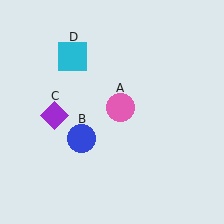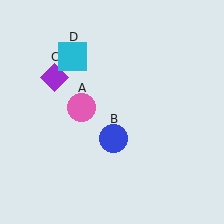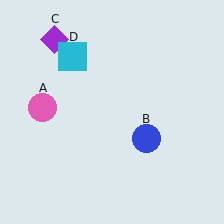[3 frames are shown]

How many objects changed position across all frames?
3 objects changed position: pink circle (object A), blue circle (object B), purple diamond (object C).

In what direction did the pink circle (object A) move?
The pink circle (object A) moved left.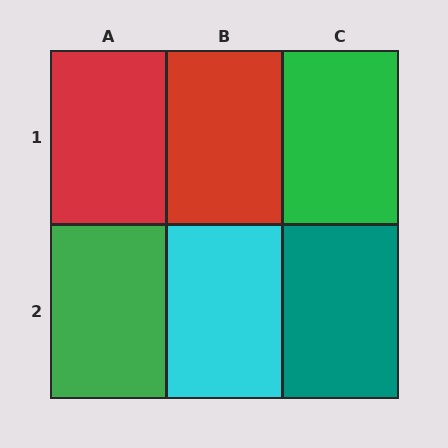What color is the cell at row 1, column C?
Green.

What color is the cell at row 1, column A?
Red.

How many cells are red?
2 cells are red.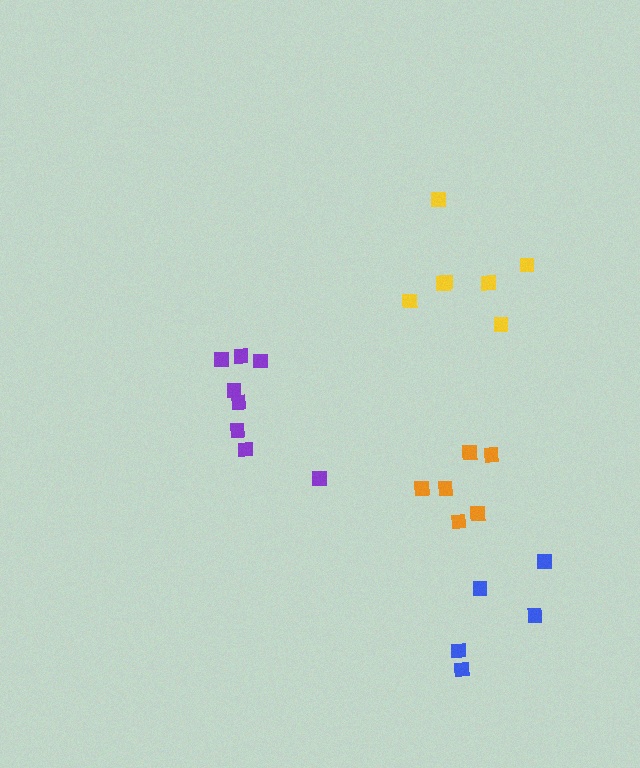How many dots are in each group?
Group 1: 7 dots, Group 2: 6 dots, Group 3: 5 dots, Group 4: 8 dots (26 total).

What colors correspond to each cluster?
The clusters are colored: yellow, orange, blue, purple.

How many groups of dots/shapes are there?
There are 4 groups.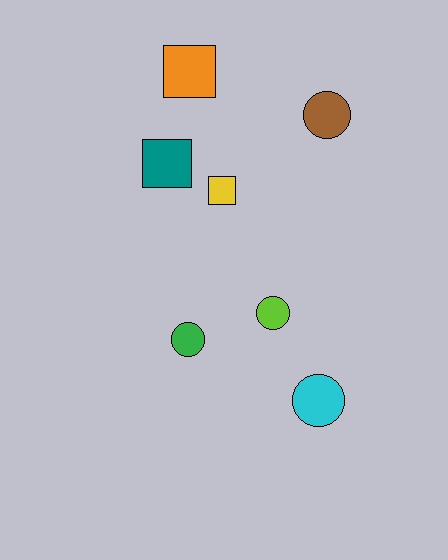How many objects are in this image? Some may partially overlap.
There are 7 objects.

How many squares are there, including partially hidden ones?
There are 3 squares.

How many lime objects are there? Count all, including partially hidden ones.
There is 1 lime object.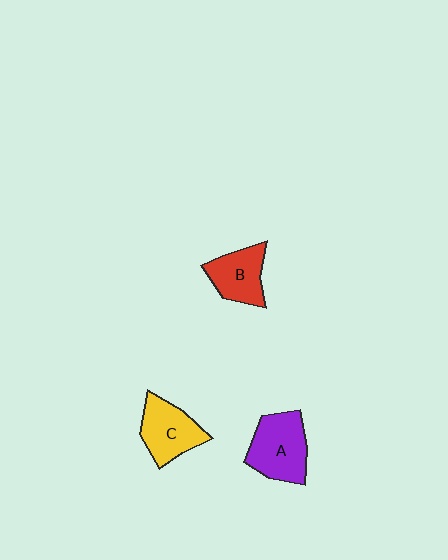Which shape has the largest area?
Shape A (purple).